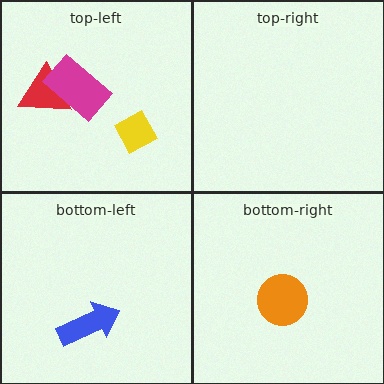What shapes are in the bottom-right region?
The orange circle.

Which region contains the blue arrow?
The bottom-left region.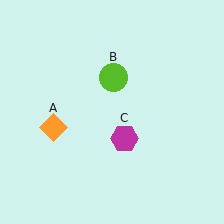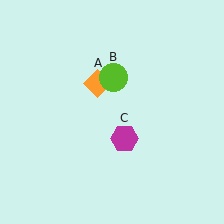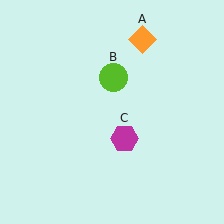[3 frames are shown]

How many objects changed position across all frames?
1 object changed position: orange diamond (object A).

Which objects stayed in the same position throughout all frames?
Lime circle (object B) and magenta hexagon (object C) remained stationary.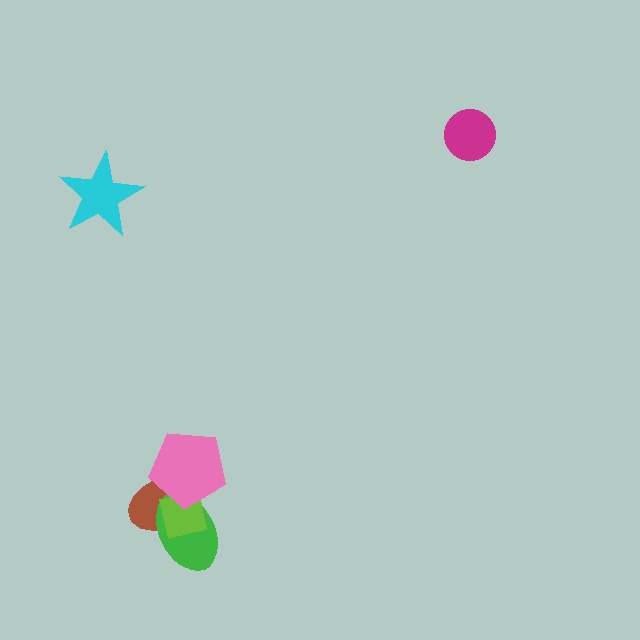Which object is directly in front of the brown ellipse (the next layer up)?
The green ellipse is directly in front of the brown ellipse.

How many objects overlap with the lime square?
3 objects overlap with the lime square.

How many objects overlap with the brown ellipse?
3 objects overlap with the brown ellipse.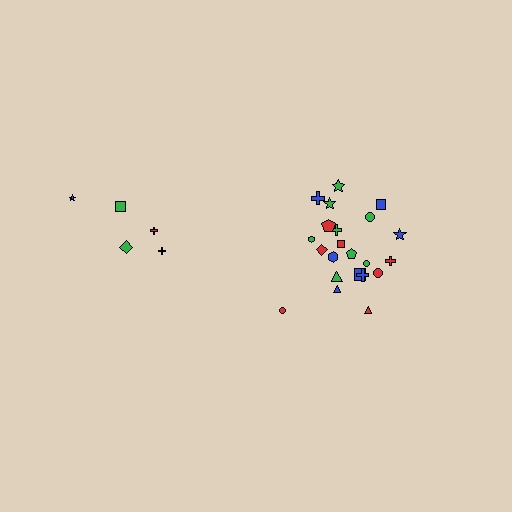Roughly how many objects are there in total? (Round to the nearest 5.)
Roughly 25 objects in total.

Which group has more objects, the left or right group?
The right group.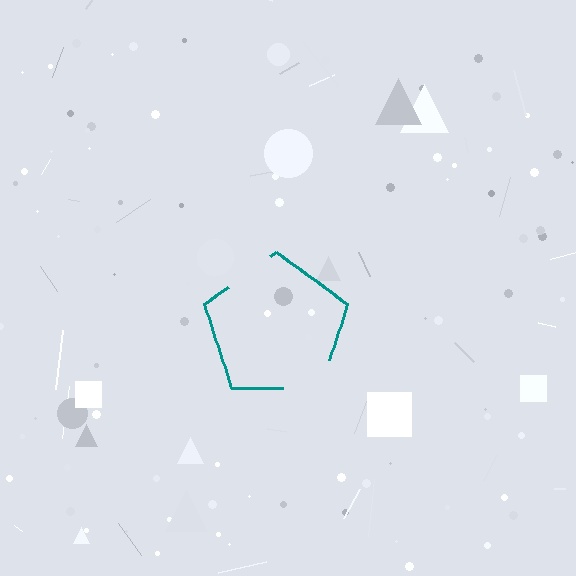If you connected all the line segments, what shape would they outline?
They would outline a pentagon.